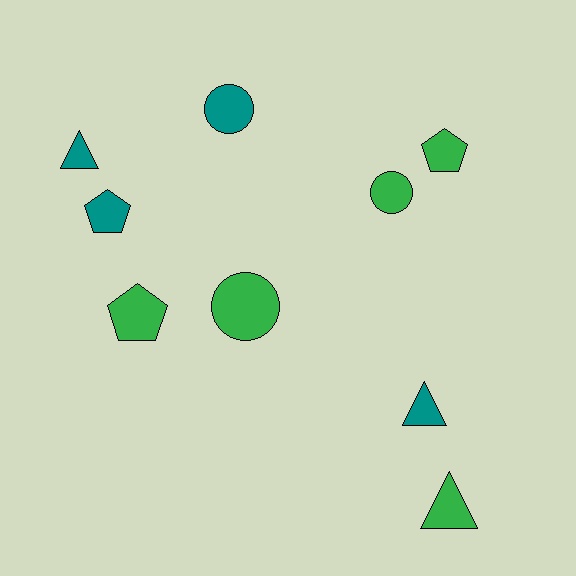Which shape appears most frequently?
Triangle, with 3 objects.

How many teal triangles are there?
There are 2 teal triangles.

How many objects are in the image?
There are 9 objects.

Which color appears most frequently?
Green, with 5 objects.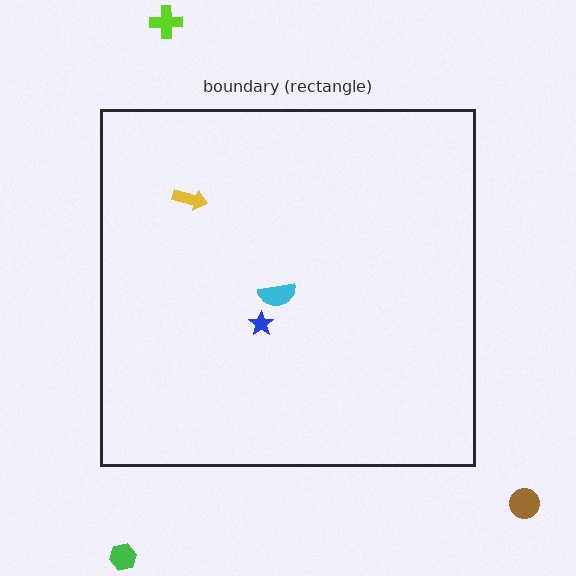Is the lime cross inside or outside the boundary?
Outside.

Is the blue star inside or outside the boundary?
Inside.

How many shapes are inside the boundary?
3 inside, 3 outside.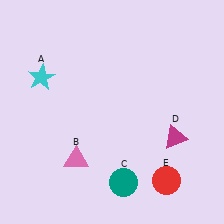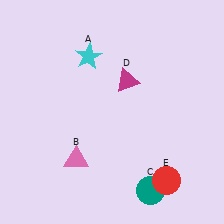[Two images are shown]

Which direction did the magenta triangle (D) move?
The magenta triangle (D) moved up.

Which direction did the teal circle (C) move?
The teal circle (C) moved right.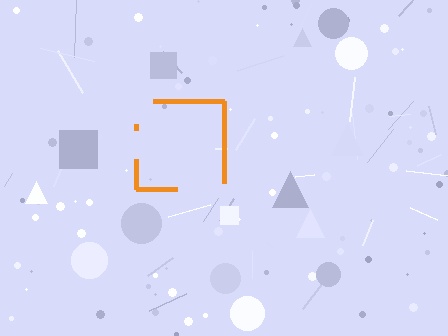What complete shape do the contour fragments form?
The contour fragments form a square.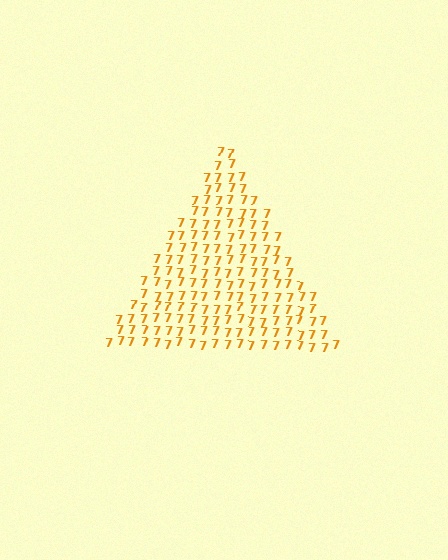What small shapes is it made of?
It is made of small digit 7's.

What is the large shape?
The large shape is a triangle.